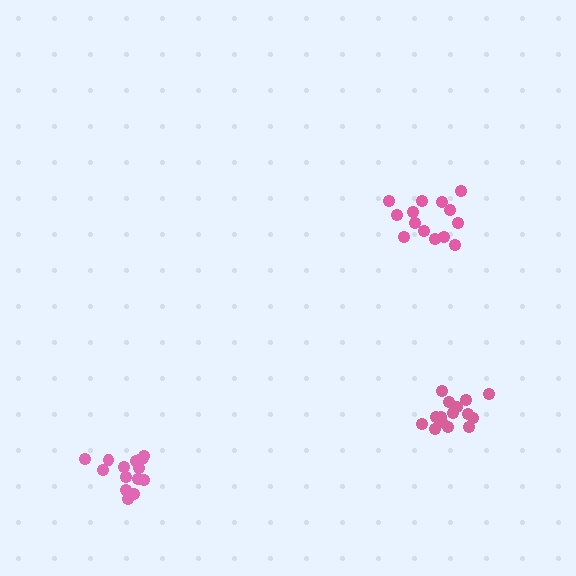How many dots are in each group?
Group 1: 15 dots, Group 2: 15 dots, Group 3: 14 dots (44 total).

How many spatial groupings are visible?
There are 3 spatial groupings.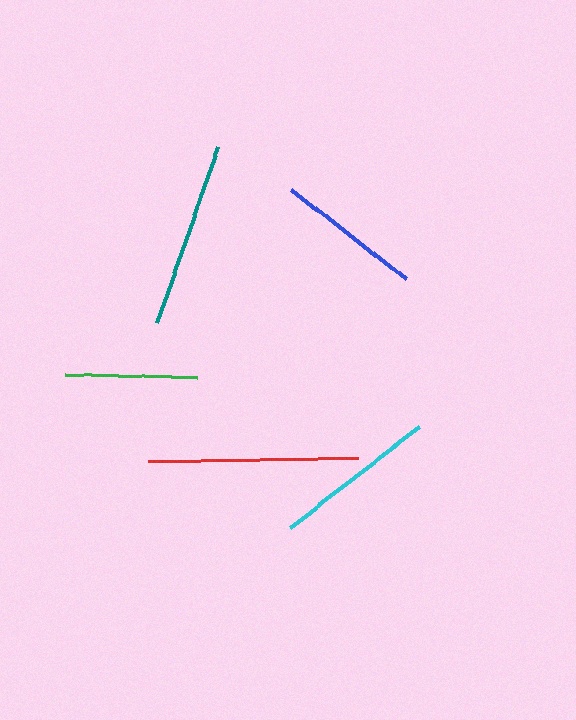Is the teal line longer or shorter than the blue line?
The teal line is longer than the blue line.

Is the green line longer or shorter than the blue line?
The blue line is longer than the green line.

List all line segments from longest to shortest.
From longest to shortest: red, teal, cyan, blue, green.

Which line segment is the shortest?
The green line is the shortest at approximately 132 pixels.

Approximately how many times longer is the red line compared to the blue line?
The red line is approximately 1.4 times the length of the blue line.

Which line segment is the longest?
The red line is the longest at approximately 211 pixels.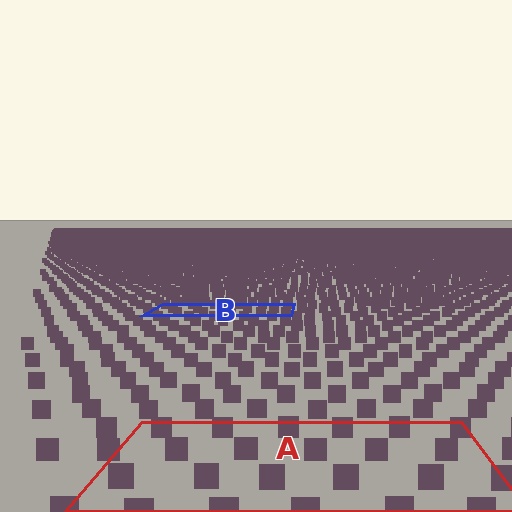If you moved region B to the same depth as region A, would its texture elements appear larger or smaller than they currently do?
They would appear larger. At a closer depth, the same texture elements are projected at a bigger on-screen size.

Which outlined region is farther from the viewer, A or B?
Region B is farther from the viewer — the texture elements inside it appear smaller and more densely packed.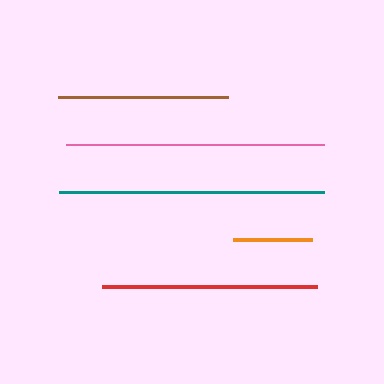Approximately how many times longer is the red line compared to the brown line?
The red line is approximately 1.3 times the length of the brown line.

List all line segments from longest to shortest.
From longest to shortest: teal, pink, red, brown, orange.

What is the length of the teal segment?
The teal segment is approximately 264 pixels long.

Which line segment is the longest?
The teal line is the longest at approximately 264 pixels.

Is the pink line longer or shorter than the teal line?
The teal line is longer than the pink line.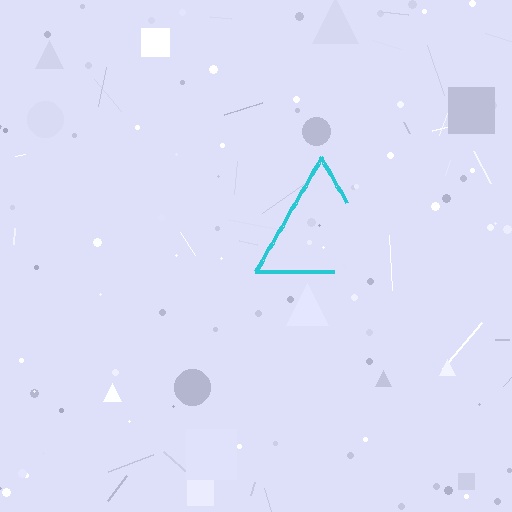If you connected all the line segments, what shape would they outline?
They would outline a triangle.